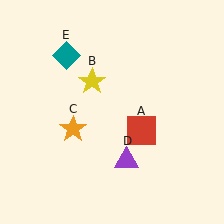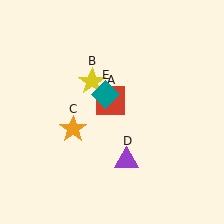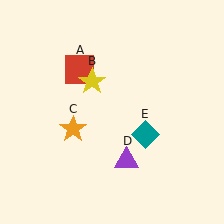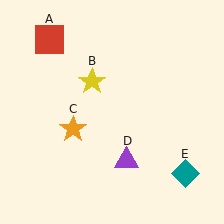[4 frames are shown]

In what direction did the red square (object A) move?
The red square (object A) moved up and to the left.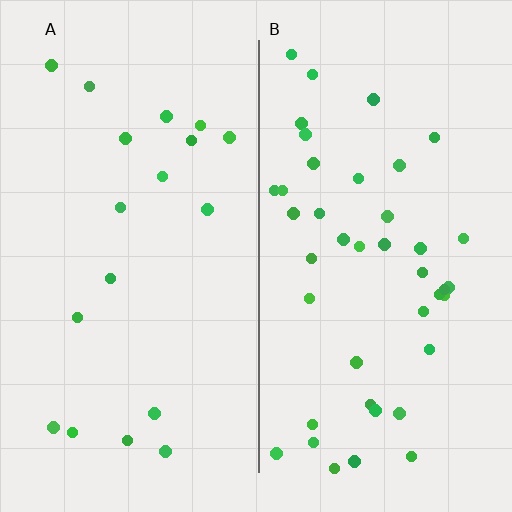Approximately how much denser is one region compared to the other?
Approximately 2.3× — region B over region A.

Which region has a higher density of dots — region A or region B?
B (the right).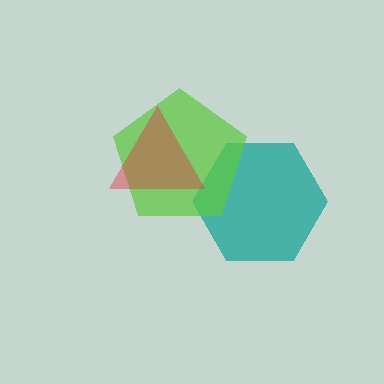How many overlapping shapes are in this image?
There are 3 overlapping shapes in the image.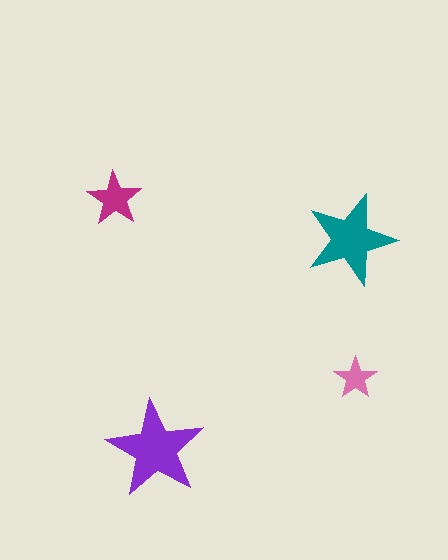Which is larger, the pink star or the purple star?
The purple one.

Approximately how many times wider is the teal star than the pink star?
About 2 times wider.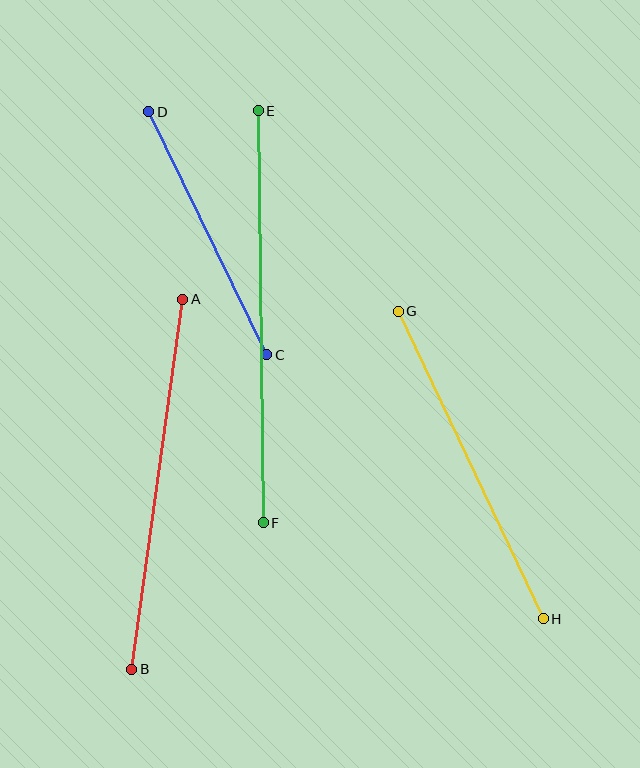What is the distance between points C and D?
The distance is approximately 270 pixels.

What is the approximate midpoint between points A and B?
The midpoint is at approximately (157, 484) pixels.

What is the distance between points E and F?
The distance is approximately 412 pixels.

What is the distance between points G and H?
The distance is approximately 340 pixels.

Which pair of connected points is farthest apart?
Points E and F are farthest apart.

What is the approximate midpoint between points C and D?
The midpoint is at approximately (208, 233) pixels.